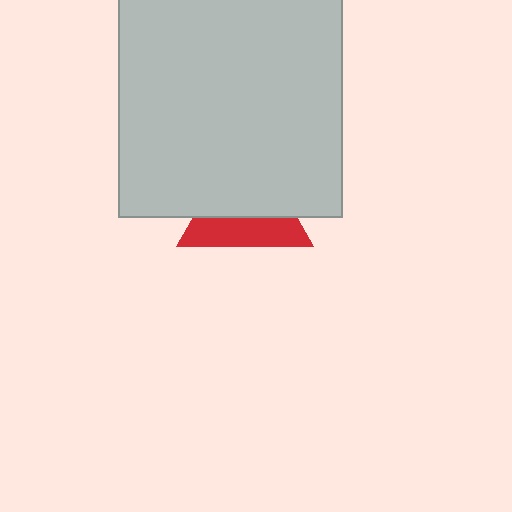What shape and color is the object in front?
The object in front is a light gray square.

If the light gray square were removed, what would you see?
You would see the complete red triangle.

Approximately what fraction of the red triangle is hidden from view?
Roughly 57% of the red triangle is hidden behind the light gray square.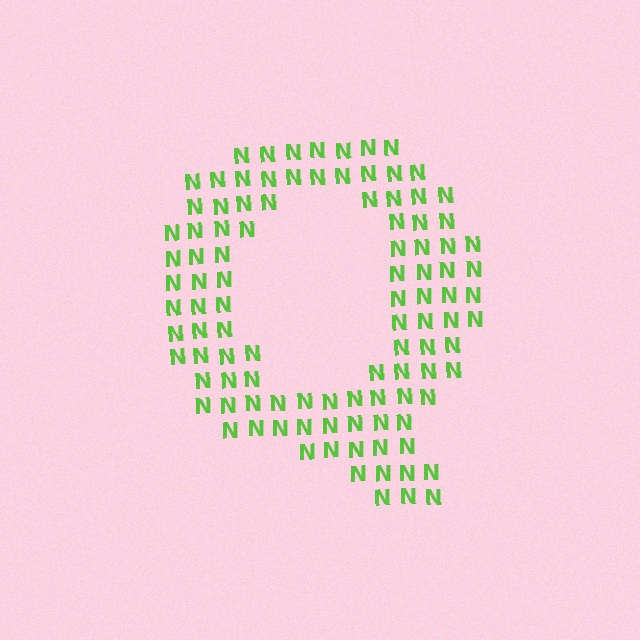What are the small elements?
The small elements are letter N's.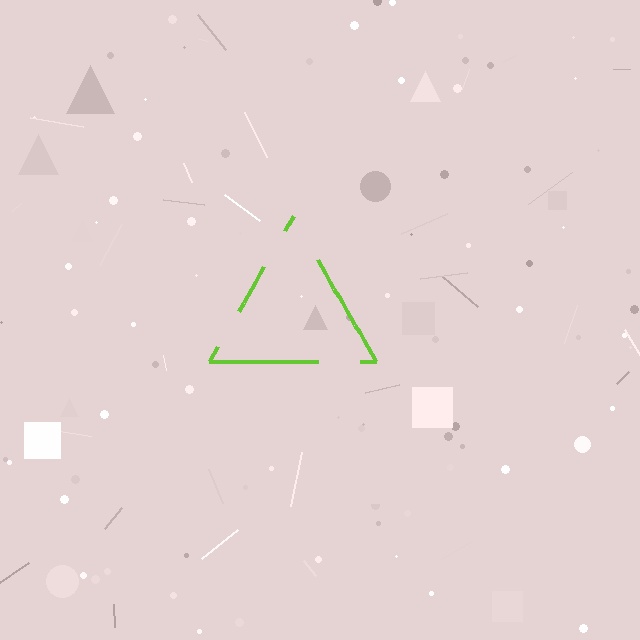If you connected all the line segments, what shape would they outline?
They would outline a triangle.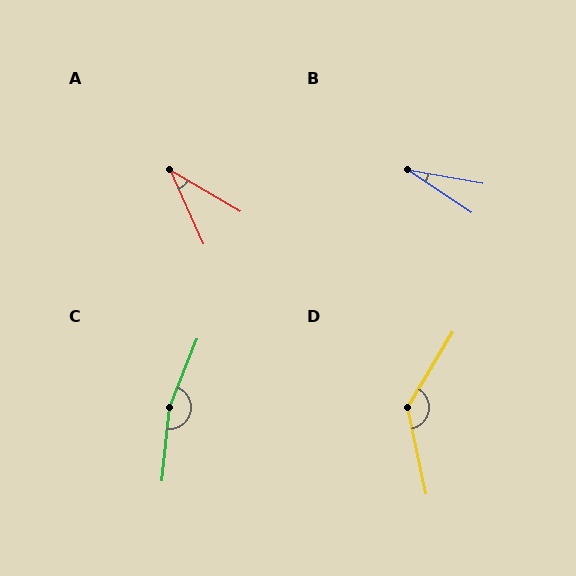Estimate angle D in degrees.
Approximately 137 degrees.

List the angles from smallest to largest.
B (23°), A (36°), D (137°), C (165°).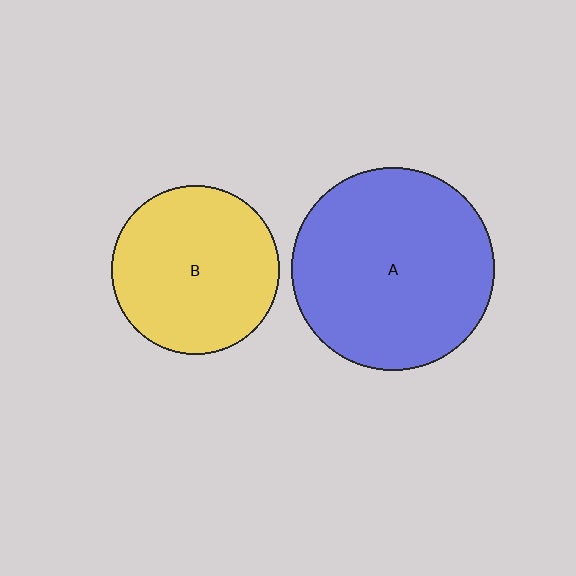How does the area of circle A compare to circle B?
Approximately 1.5 times.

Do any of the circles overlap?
No, none of the circles overlap.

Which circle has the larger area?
Circle A (blue).